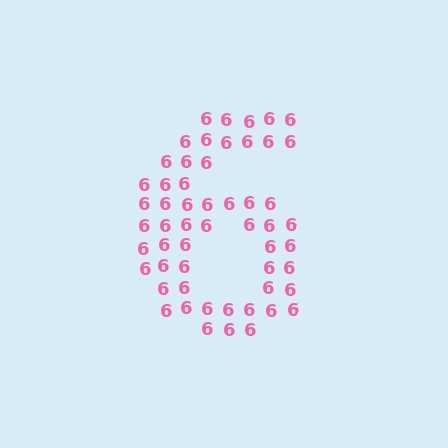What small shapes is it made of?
It is made of small digit 6's.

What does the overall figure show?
The overall figure shows the digit 6.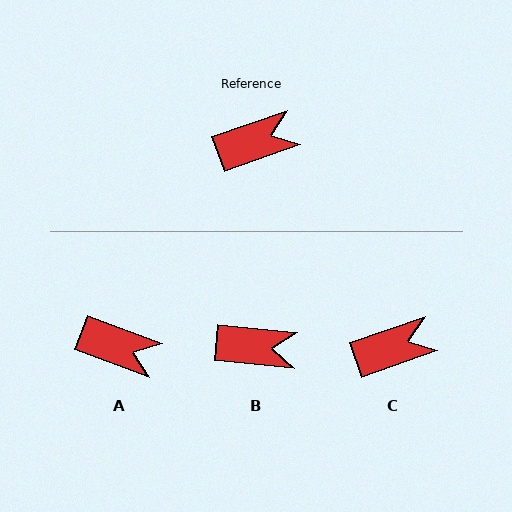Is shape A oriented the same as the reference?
No, it is off by about 40 degrees.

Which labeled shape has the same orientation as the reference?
C.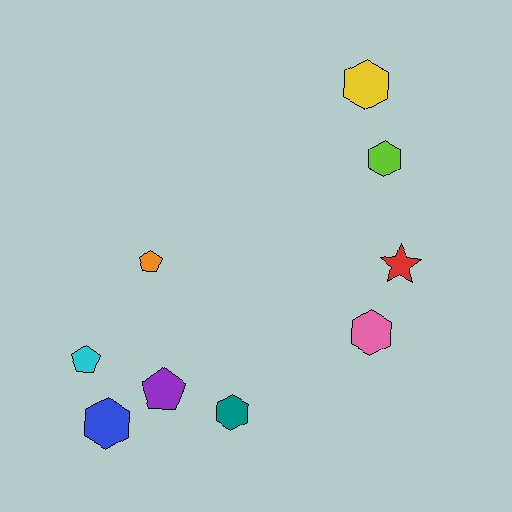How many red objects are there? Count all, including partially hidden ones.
There is 1 red object.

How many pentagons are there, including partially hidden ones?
There are 3 pentagons.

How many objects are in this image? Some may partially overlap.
There are 9 objects.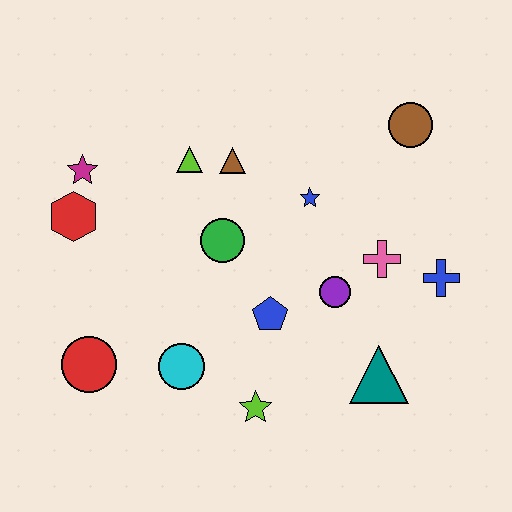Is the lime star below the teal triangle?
Yes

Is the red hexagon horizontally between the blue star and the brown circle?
No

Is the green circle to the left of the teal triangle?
Yes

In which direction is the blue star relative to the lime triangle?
The blue star is to the right of the lime triangle.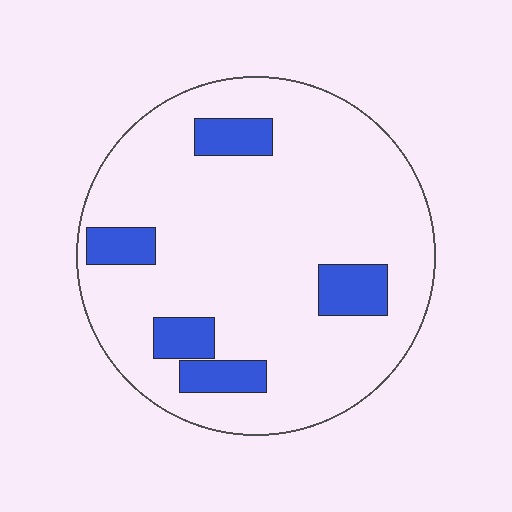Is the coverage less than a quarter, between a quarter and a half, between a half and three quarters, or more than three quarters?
Less than a quarter.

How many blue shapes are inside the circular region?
5.